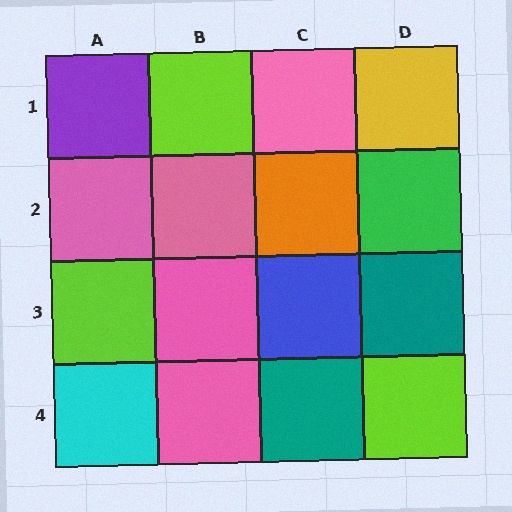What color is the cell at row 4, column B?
Pink.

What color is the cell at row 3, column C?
Blue.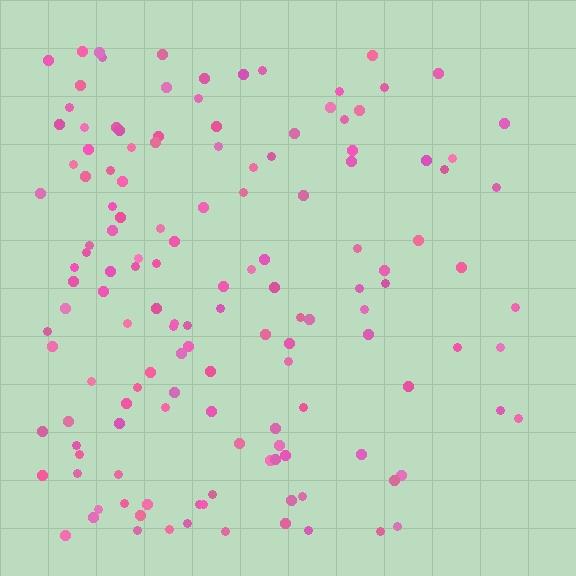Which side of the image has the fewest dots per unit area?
The right.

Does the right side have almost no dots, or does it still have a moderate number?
Still a moderate number, just noticeably fewer than the left.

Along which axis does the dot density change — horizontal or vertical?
Horizontal.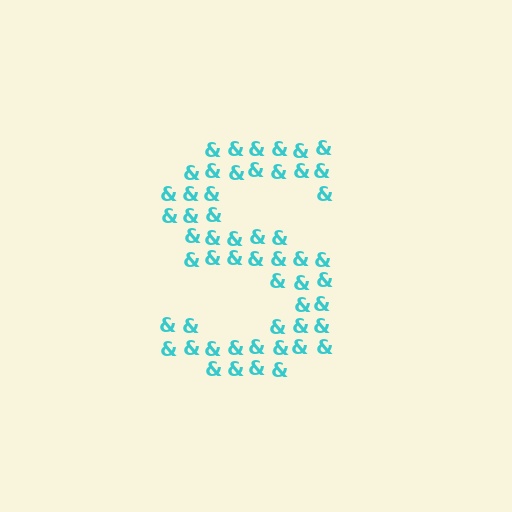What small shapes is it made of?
It is made of small ampersands.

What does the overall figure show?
The overall figure shows the letter S.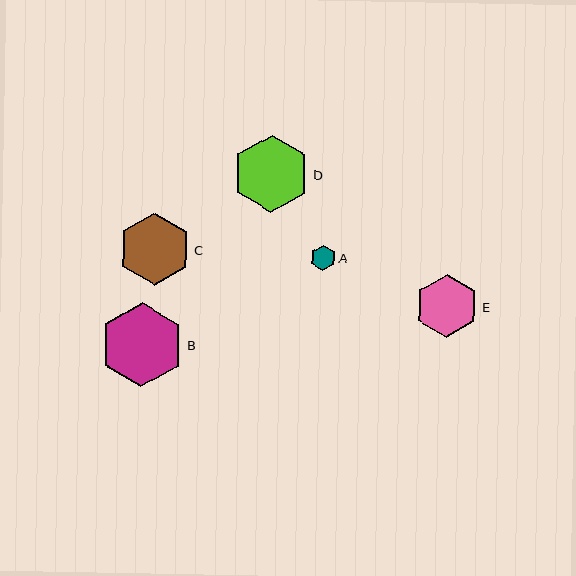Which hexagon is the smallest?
Hexagon A is the smallest with a size of approximately 25 pixels.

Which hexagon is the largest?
Hexagon B is the largest with a size of approximately 84 pixels.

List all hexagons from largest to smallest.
From largest to smallest: B, D, C, E, A.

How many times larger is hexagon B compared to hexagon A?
Hexagon B is approximately 3.3 times the size of hexagon A.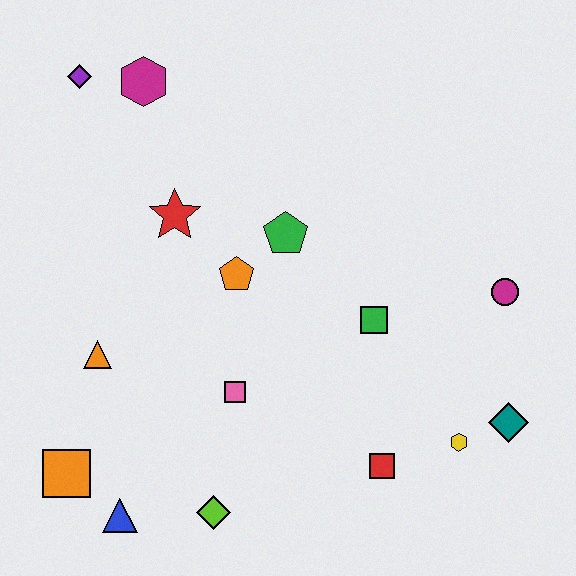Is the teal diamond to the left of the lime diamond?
No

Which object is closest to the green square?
The green pentagon is closest to the green square.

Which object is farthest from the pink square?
The purple diamond is farthest from the pink square.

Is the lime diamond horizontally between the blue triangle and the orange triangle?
No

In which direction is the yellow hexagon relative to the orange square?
The yellow hexagon is to the right of the orange square.